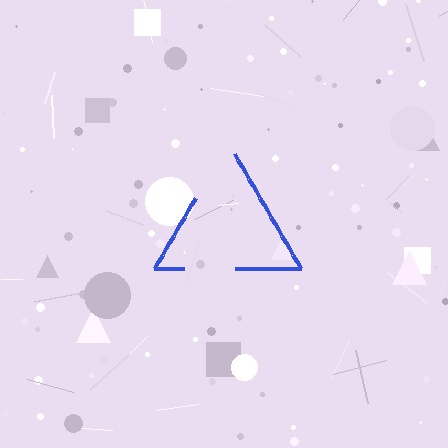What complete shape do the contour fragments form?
The contour fragments form a triangle.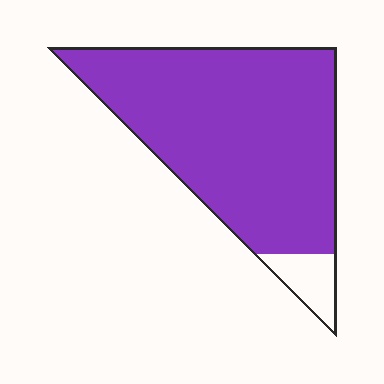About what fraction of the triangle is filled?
About nine tenths (9/10).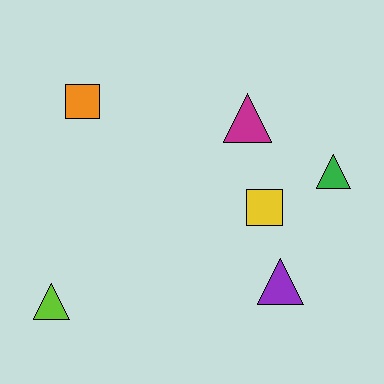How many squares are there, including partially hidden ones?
There are 2 squares.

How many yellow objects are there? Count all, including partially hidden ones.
There is 1 yellow object.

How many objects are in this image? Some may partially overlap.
There are 6 objects.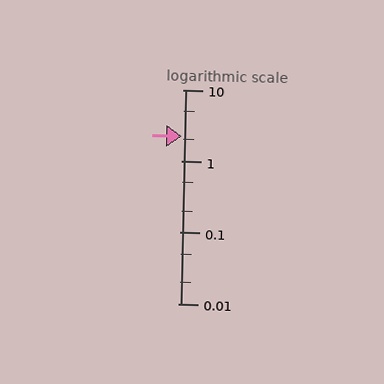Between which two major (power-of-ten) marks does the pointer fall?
The pointer is between 1 and 10.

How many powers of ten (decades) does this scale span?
The scale spans 3 decades, from 0.01 to 10.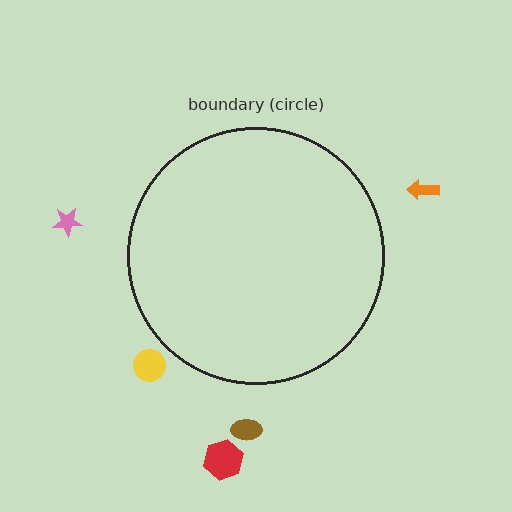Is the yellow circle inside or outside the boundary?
Outside.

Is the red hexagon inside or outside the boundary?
Outside.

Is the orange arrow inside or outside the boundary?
Outside.